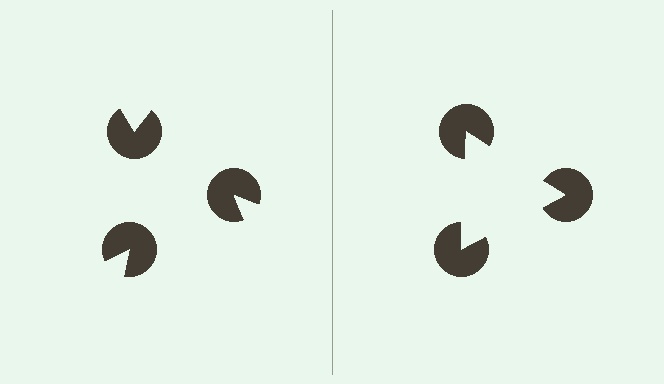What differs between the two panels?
The pac-man discs are positioned identically on both sides; only the wedge orientations differ. On the right they align to a triangle; on the left they are misaligned.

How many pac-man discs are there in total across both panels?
6 — 3 on each side.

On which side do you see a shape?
An illusory triangle appears on the right side. On the left side the wedge cuts are rotated, so no coherent shape forms.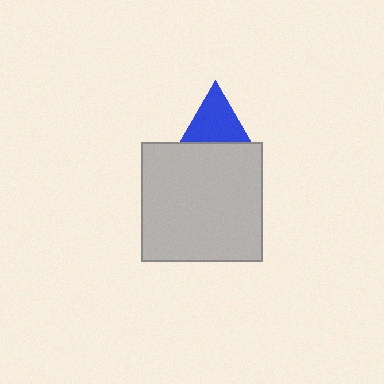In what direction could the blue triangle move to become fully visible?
The blue triangle could move up. That would shift it out from behind the light gray rectangle entirely.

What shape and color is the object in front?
The object in front is a light gray rectangle.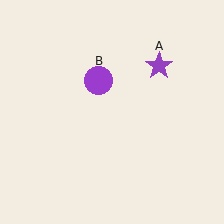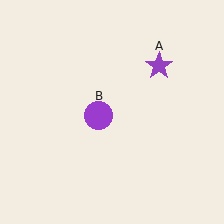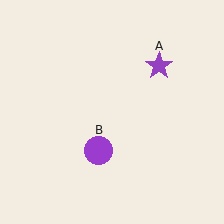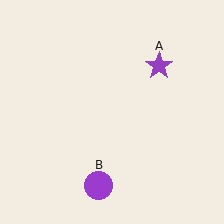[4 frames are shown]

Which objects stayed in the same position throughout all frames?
Purple star (object A) remained stationary.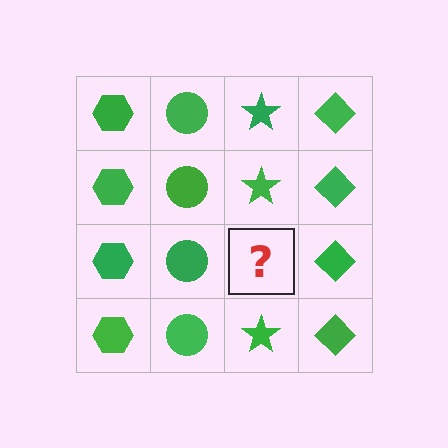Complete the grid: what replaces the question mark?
The question mark should be replaced with a green star.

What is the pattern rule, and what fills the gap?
The rule is that each column has a consistent shape. The gap should be filled with a green star.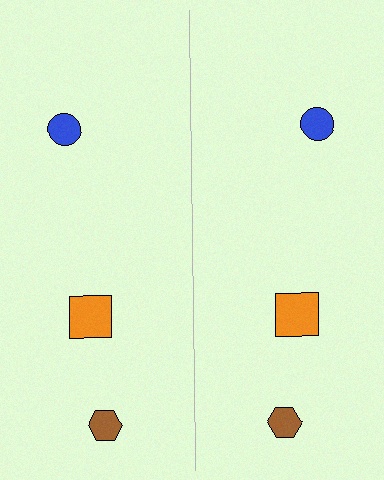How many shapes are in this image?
There are 6 shapes in this image.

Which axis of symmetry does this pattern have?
The pattern has a vertical axis of symmetry running through the center of the image.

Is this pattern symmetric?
Yes, this pattern has bilateral (reflection) symmetry.